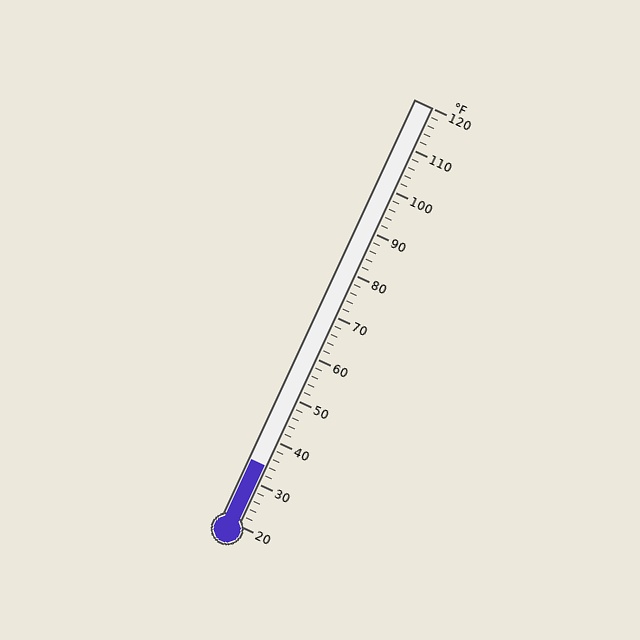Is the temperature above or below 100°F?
The temperature is below 100°F.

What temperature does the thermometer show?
The thermometer shows approximately 34°F.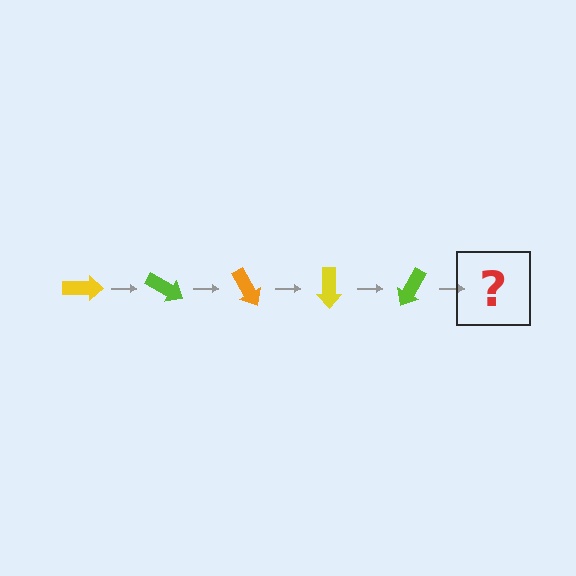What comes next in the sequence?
The next element should be an orange arrow, rotated 150 degrees from the start.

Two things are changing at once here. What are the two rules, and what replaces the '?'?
The two rules are that it rotates 30 degrees each step and the color cycles through yellow, lime, and orange. The '?' should be an orange arrow, rotated 150 degrees from the start.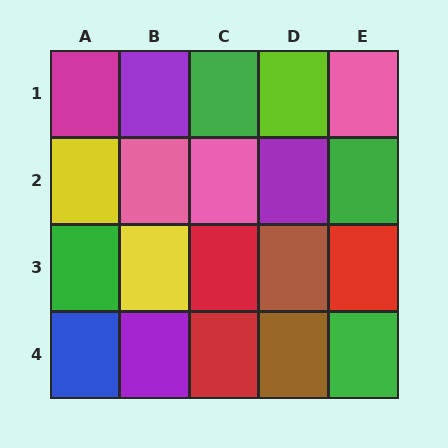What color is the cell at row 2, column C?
Pink.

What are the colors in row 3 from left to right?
Green, yellow, red, brown, red.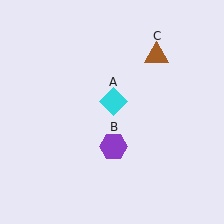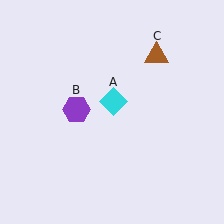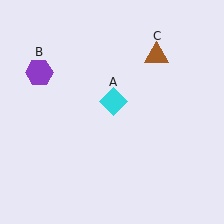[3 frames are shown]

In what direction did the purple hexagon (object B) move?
The purple hexagon (object B) moved up and to the left.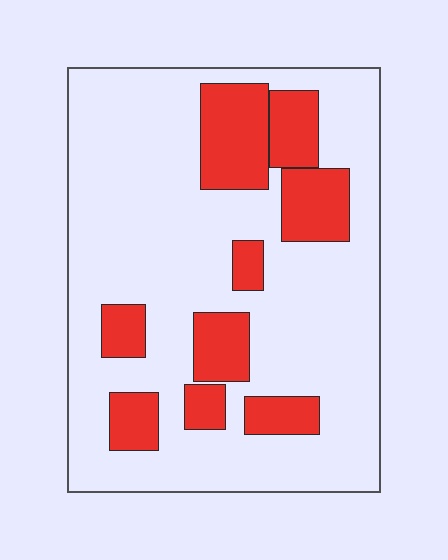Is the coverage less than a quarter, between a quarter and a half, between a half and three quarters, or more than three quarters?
Less than a quarter.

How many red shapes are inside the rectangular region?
9.